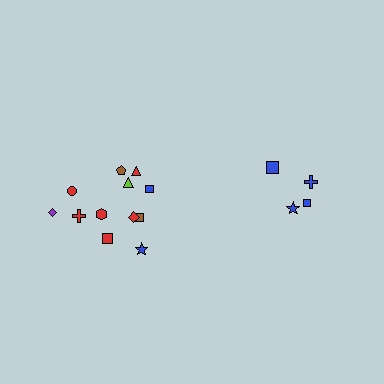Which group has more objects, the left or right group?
The left group.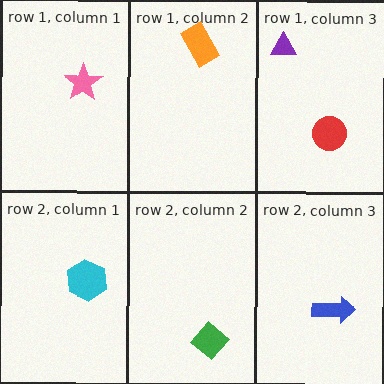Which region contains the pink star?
The row 1, column 1 region.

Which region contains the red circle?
The row 1, column 3 region.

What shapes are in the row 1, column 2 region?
The orange rectangle.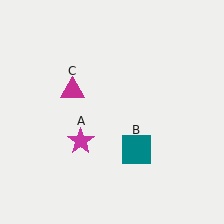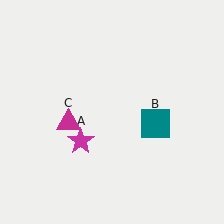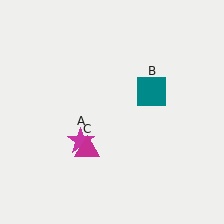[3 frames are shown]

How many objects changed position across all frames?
2 objects changed position: teal square (object B), magenta triangle (object C).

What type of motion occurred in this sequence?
The teal square (object B), magenta triangle (object C) rotated counterclockwise around the center of the scene.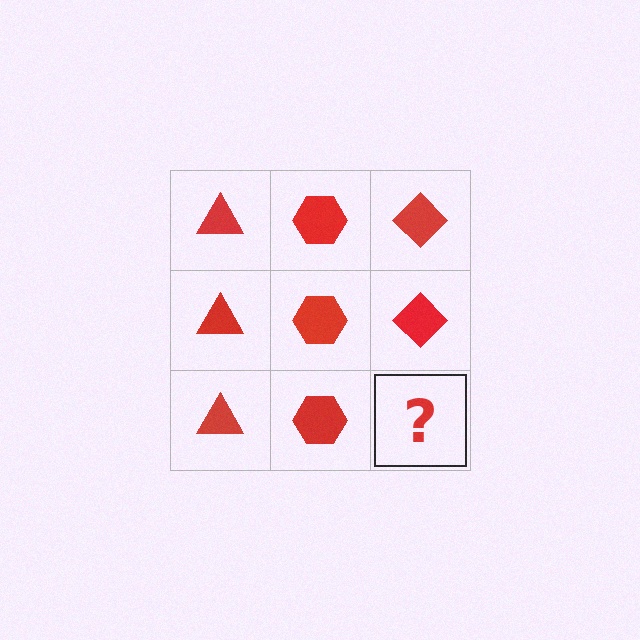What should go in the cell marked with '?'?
The missing cell should contain a red diamond.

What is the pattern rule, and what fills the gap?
The rule is that each column has a consistent shape. The gap should be filled with a red diamond.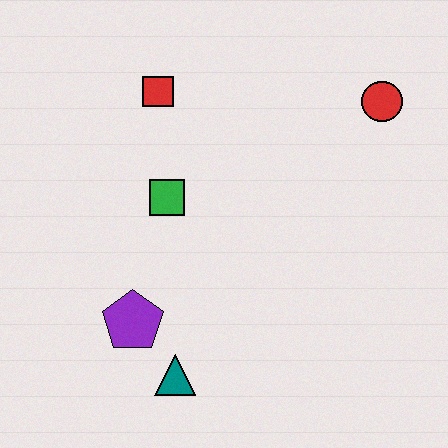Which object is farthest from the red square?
The teal triangle is farthest from the red square.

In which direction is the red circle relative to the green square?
The red circle is to the right of the green square.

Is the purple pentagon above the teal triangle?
Yes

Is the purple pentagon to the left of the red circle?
Yes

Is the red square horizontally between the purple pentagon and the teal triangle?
Yes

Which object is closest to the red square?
The green square is closest to the red square.